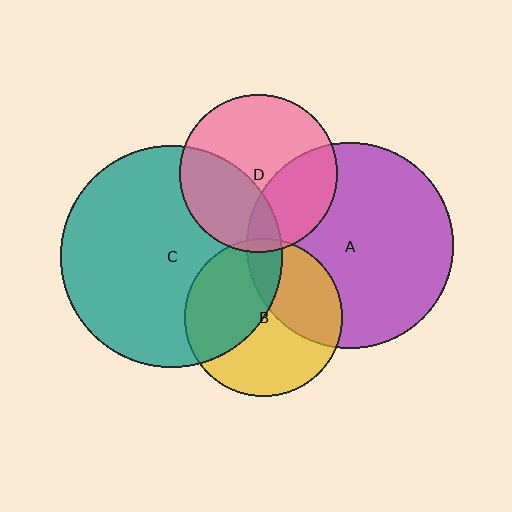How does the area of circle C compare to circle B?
Approximately 2.0 times.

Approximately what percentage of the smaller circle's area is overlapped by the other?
Approximately 5%.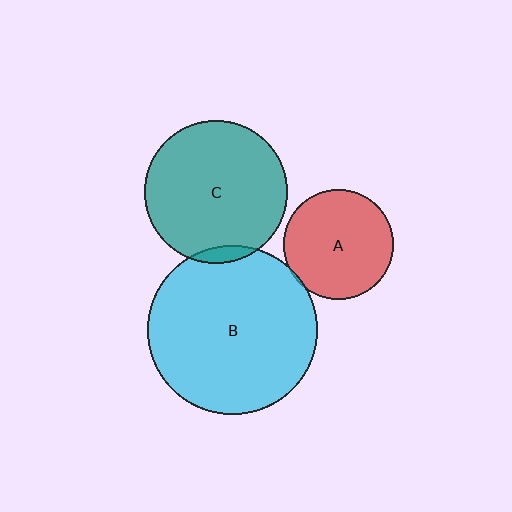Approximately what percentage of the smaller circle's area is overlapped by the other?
Approximately 5%.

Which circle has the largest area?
Circle B (cyan).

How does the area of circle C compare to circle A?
Approximately 1.7 times.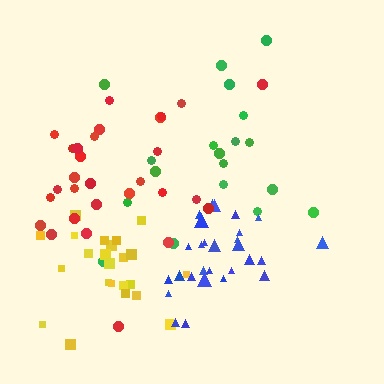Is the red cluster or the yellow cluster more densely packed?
Yellow.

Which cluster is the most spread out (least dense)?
Green.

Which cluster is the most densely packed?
Blue.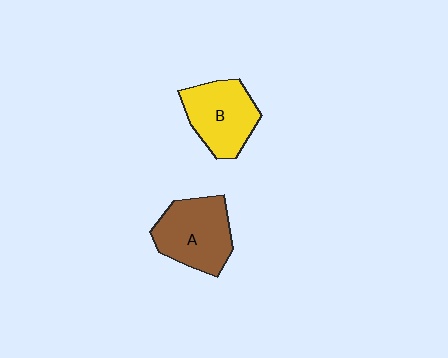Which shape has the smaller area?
Shape B (yellow).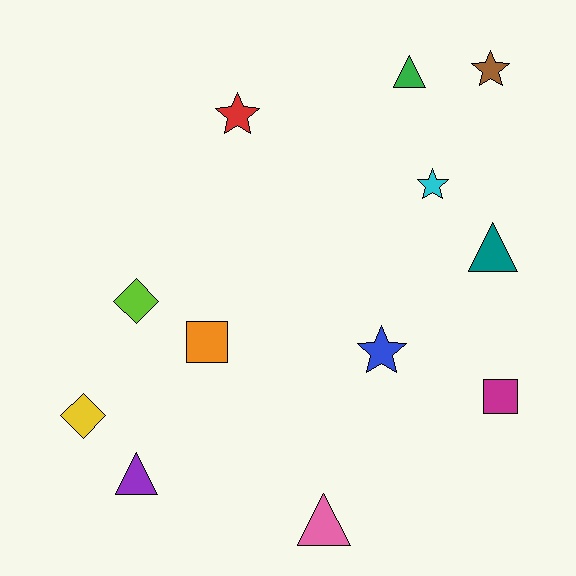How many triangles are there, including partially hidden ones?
There are 4 triangles.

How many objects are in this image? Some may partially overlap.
There are 12 objects.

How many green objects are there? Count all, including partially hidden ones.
There is 1 green object.